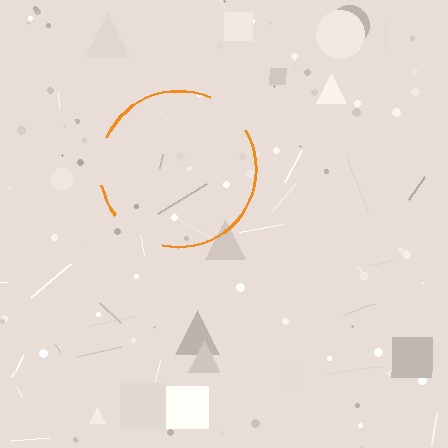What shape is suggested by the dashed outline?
The dashed outline suggests a circle.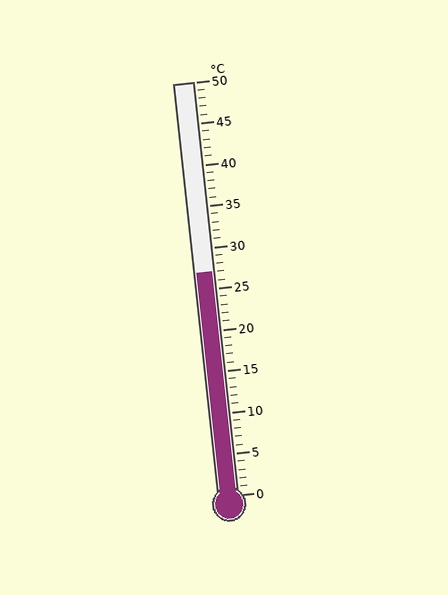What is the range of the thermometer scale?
The thermometer scale ranges from 0°C to 50°C.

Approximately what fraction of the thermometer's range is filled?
The thermometer is filled to approximately 55% of its range.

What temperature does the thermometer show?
The thermometer shows approximately 27°C.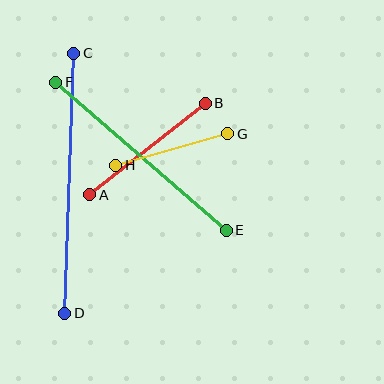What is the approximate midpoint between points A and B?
The midpoint is at approximately (147, 149) pixels.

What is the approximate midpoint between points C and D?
The midpoint is at approximately (69, 183) pixels.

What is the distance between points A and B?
The distance is approximately 148 pixels.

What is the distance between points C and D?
The distance is approximately 260 pixels.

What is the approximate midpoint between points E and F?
The midpoint is at approximately (141, 156) pixels.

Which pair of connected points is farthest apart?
Points C and D are farthest apart.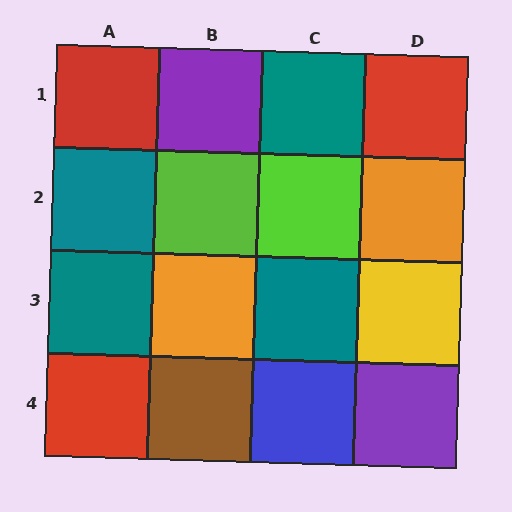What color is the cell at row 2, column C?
Lime.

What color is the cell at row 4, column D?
Purple.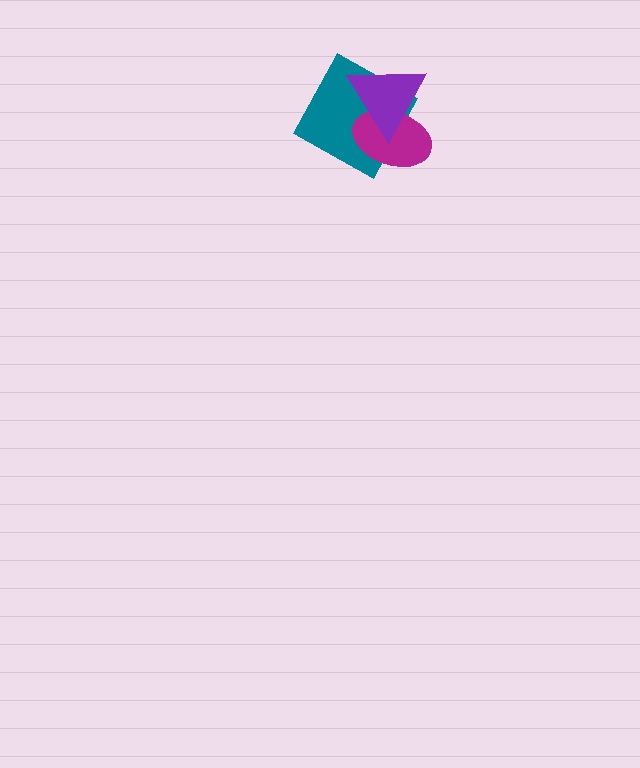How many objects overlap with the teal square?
2 objects overlap with the teal square.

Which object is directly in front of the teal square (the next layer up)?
The magenta ellipse is directly in front of the teal square.